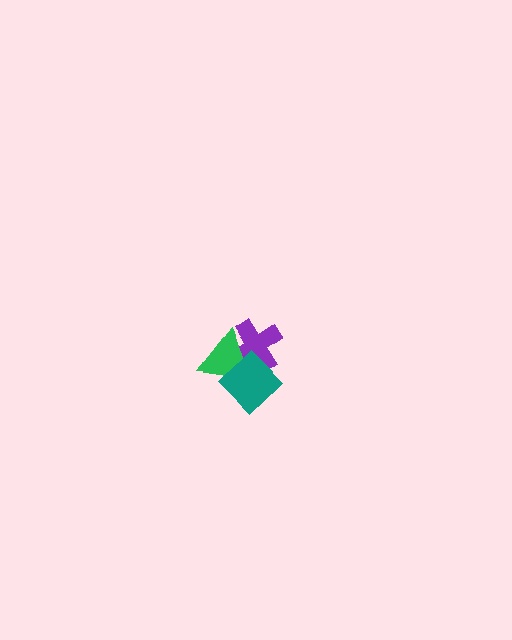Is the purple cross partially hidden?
Yes, it is partially covered by another shape.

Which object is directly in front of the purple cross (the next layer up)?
The green triangle is directly in front of the purple cross.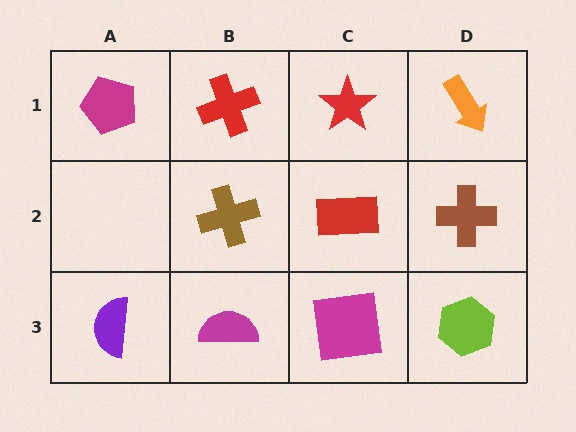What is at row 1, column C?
A red star.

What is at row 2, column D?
A brown cross.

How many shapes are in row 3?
4 shapes.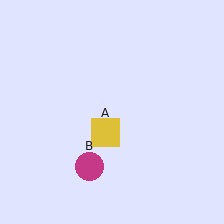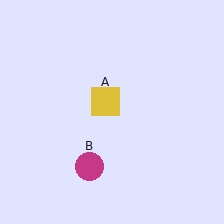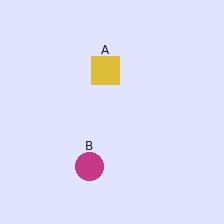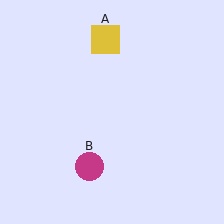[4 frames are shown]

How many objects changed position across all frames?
1 object changed position: yellow square (object A).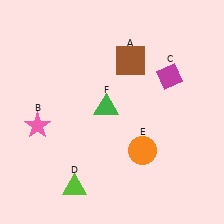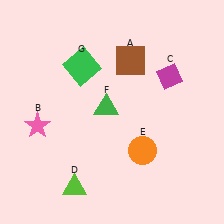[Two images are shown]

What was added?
A green square (G) was added in Image 2.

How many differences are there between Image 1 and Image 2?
There is 1 difference between the two images.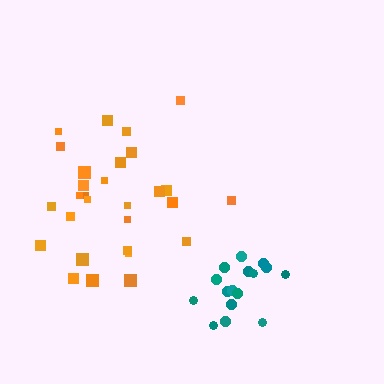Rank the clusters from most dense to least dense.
teal, orange.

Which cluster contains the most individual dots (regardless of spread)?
Orange (29).